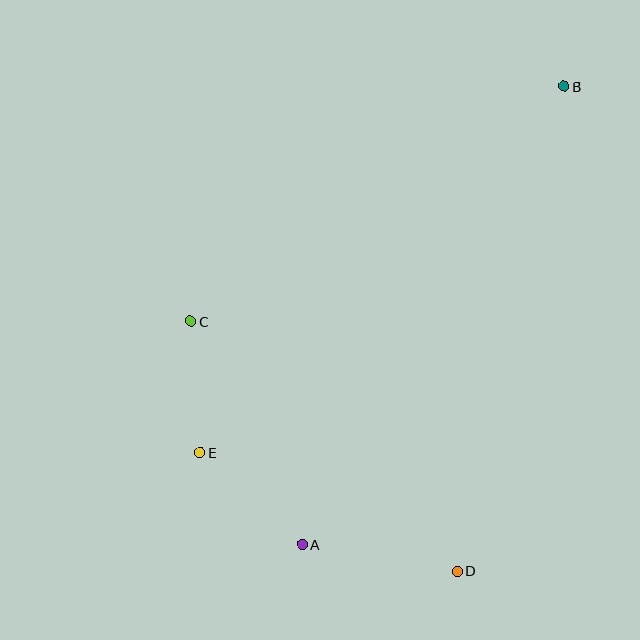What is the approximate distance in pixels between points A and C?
The distance between A and C is approximately 249 pixels.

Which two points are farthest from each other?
Points A and B are farthest from each other.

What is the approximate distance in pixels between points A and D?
The distance between A and D is approximately 158 pixels.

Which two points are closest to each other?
Points C and E are closest to each other.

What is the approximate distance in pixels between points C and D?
The distance between C and D is approximately 366 pixels.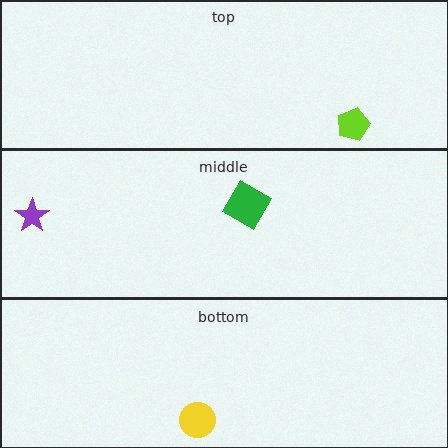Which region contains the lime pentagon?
The top region.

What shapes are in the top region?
The lime pentagon.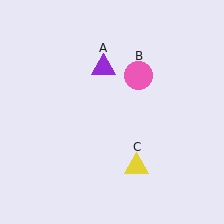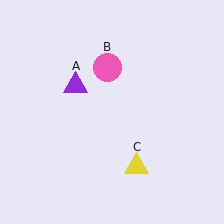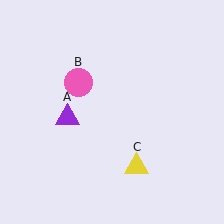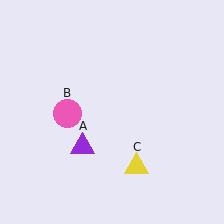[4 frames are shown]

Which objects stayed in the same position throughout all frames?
Yellow triangle (object C) remained stationary.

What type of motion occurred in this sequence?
The purple triangle (object A), pink circle (object B) rotated counterclockwise around the center of the scene.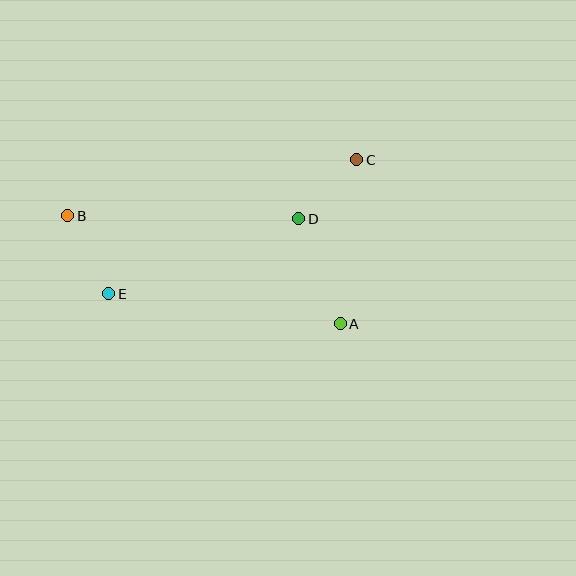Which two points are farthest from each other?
Points B and C are farthest from each other.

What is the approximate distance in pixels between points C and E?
The distance between C and E is approximately 282 pixels.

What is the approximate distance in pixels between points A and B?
The distance between A and B is approximately 293 pixels.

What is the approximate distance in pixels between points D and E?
The distance between D and E is approximately 204 pixels.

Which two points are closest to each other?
Points C and D are closest to each other.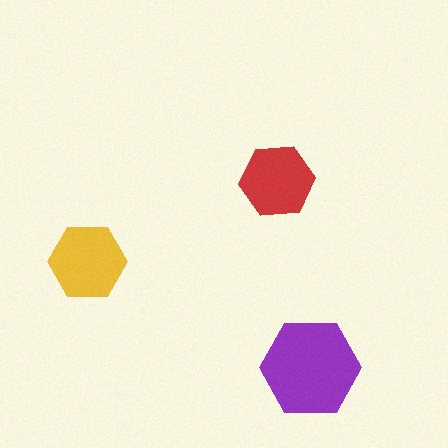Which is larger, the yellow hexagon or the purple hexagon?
The purple one.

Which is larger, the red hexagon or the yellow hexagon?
The yellow one.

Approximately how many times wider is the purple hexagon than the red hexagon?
About 1.5 times wider.